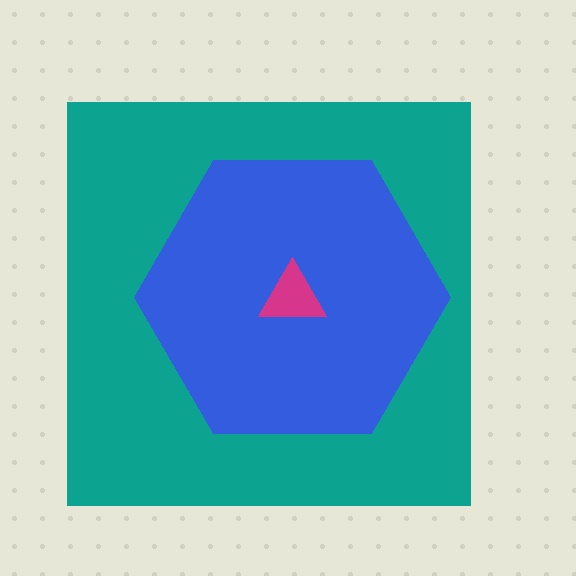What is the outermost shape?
The teal square.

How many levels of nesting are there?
3.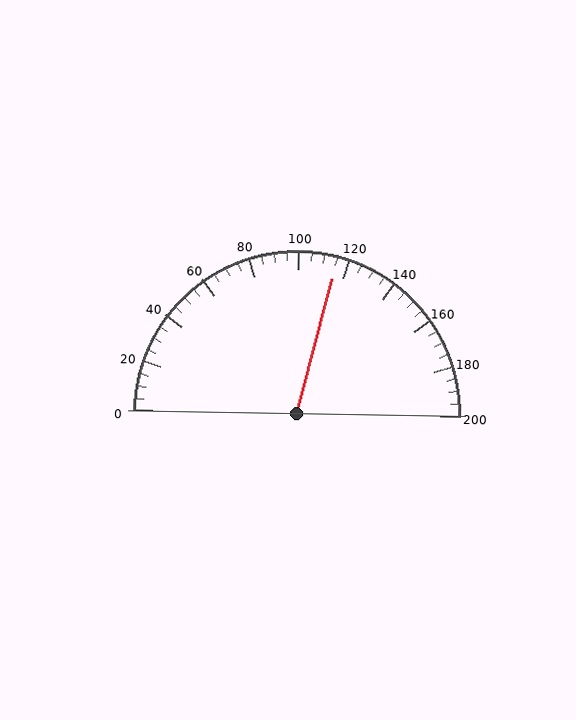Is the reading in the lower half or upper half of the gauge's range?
The reading is in the upper half of the range (0 to 200).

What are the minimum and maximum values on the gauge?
The gauge ranges from 0 to 200.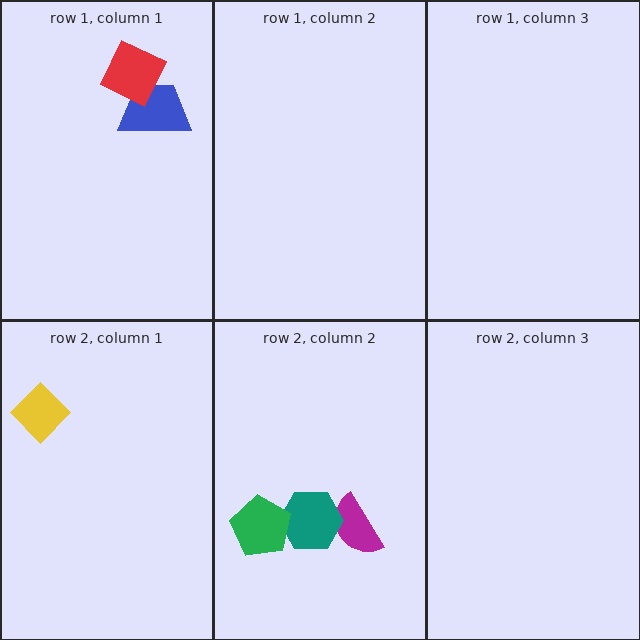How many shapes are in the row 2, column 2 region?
3.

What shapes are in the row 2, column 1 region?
The yellow diamond.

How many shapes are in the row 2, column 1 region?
1.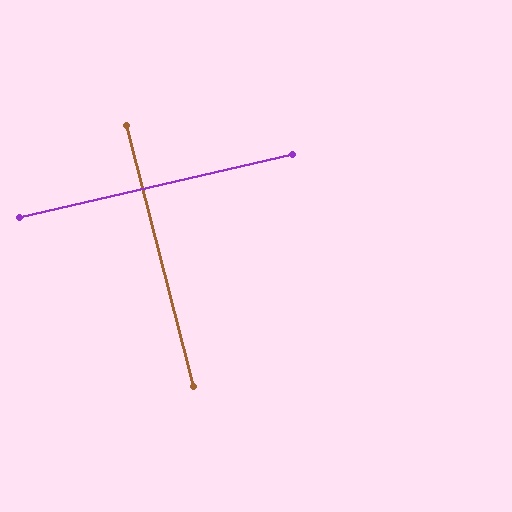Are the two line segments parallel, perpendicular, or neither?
Perpendicular — they meet at approximately 89°.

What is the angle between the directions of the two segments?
Approximately 89 degrees.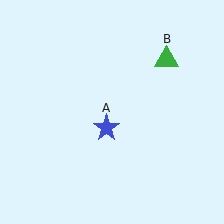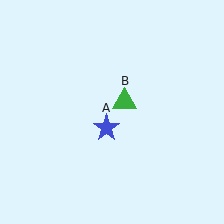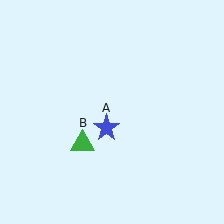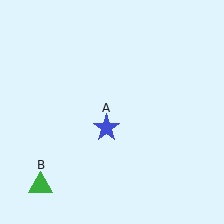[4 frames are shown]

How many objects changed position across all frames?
1 object changed position: green triangle (object B).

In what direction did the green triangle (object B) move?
The green triangle (object B) moved down and to the left.